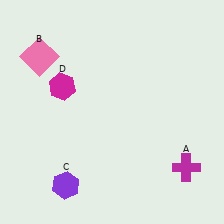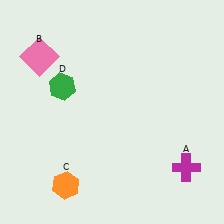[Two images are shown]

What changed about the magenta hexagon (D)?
In Image 1, D is magenta. In Image 2, it changed to green.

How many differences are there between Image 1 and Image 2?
There are 2 differences between the two images.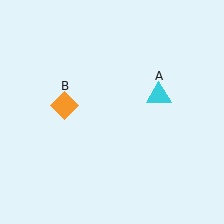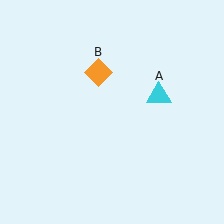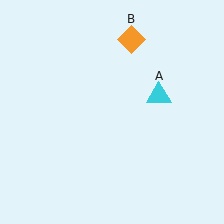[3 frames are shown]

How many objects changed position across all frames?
1 object changed position: orange diamond (object B).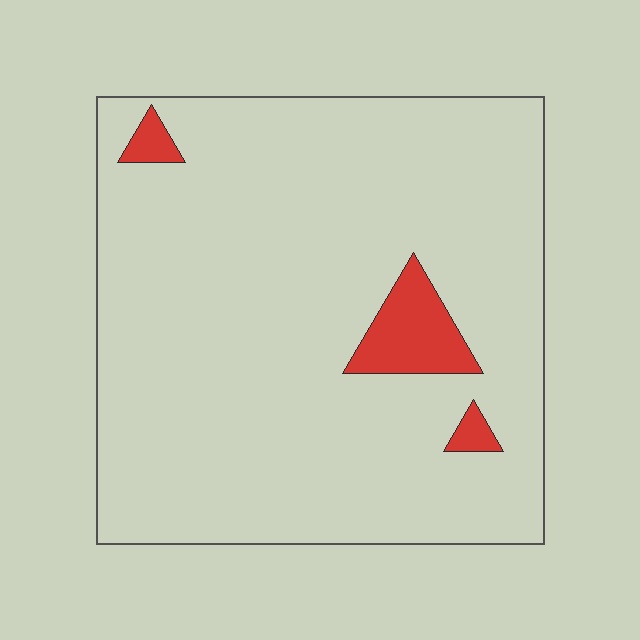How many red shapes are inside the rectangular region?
3.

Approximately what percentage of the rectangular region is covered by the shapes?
Approximately 5%.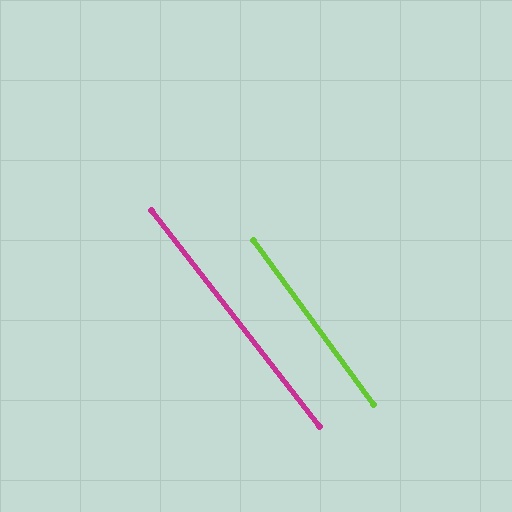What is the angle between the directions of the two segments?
Approximately 2 degrees.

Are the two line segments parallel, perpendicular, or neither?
Parallel — their directions differ by only 1.6°.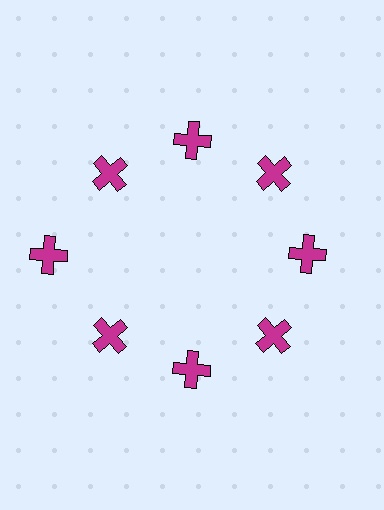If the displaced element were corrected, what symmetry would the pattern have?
It would have 8-fold rotational symmetry — the pattern would map onto itself every 45 degrees.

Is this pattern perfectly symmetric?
No. The 8 magenta crosses are arranged in a ring, but one element near the 9 o'clock position is pushed outward from the center, breaking the 8-fold rotational symmetry.